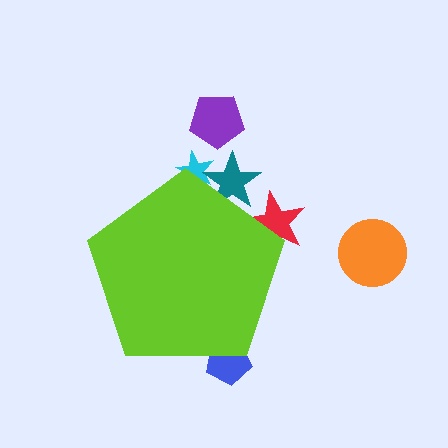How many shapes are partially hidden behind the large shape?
4 shapes are partially hidden.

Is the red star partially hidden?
Yes, the red star is partially hidden behind the lime pentagon.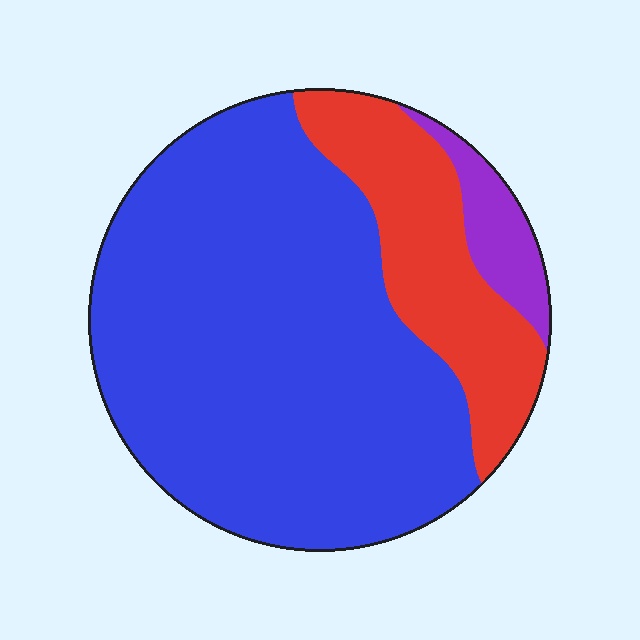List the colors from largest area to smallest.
From largest to smallest: blue, red, purple.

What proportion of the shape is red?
Red takes up about one fifth (1/5) of the shape.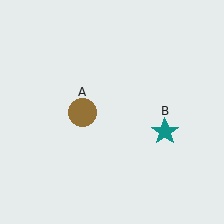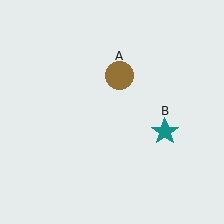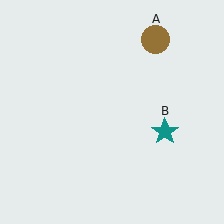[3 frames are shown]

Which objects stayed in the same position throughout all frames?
Teal star (object B) remained stationary.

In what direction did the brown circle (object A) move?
The brown circle (object A) moved up and to the right.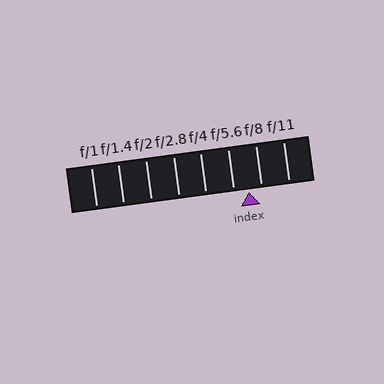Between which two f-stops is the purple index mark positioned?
The index mark is between f/5.6 and f/8.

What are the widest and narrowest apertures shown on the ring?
The widest aperture shown is f/1 and the narrowest is f/11.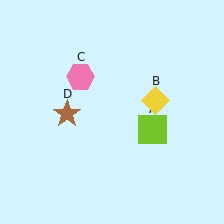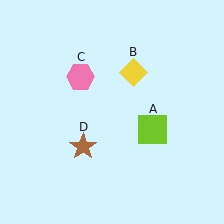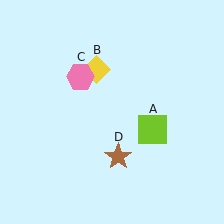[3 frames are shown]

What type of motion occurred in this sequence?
The yellow diamond (object B), brown star (object D) rotated counterclockwise around the center of the scene.